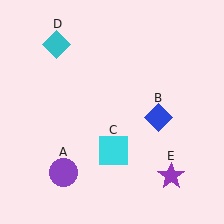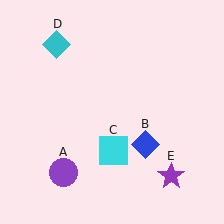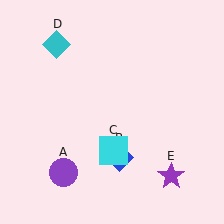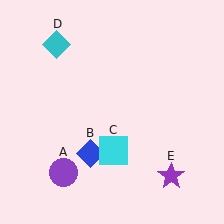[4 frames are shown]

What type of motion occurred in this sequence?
The blue diamond (object B) rotated clockwise around the center of the scene.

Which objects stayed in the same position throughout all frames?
Purple circle (object A) and cyan square (object C) and cyan diamond (object D) and purple star (object E) remained stationary.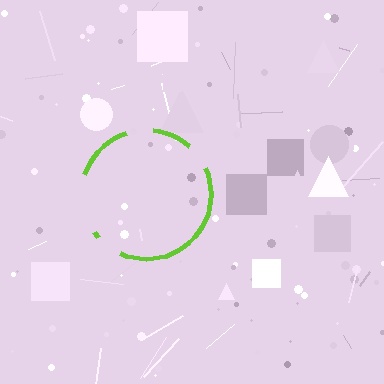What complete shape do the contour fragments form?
The contour fragments form a circle.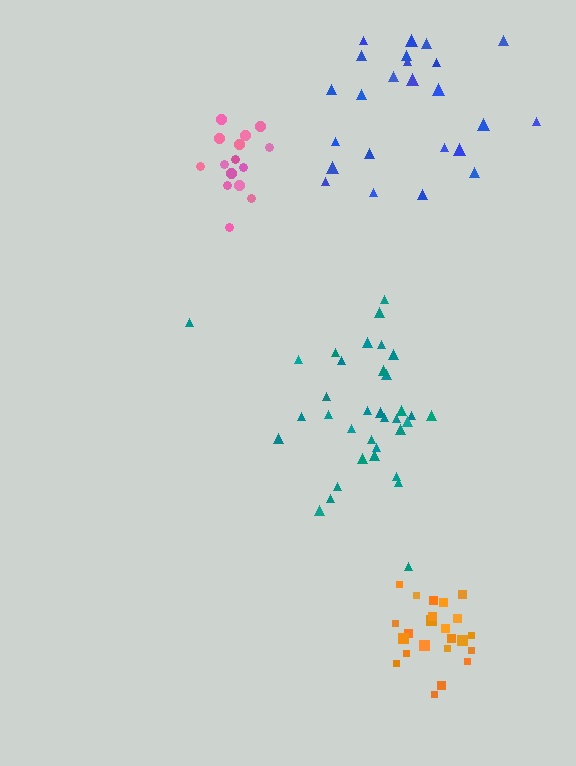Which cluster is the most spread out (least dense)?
Blue.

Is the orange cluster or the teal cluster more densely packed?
Orange.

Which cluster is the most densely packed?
Orange.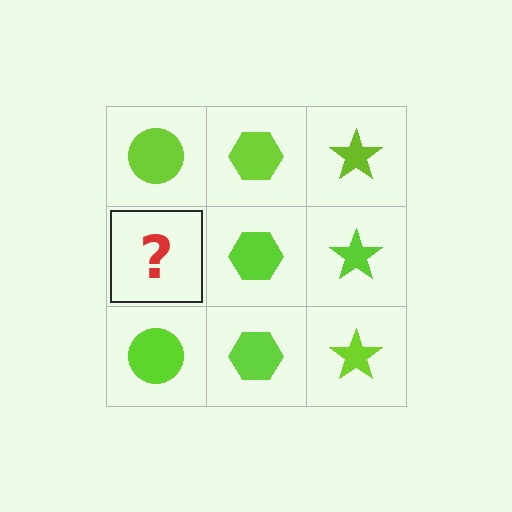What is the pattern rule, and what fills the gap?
The rule is that each column has a consistent shape. The gap should be filled with a lime circle.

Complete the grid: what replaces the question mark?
The question mark should be replaced with a lime circle.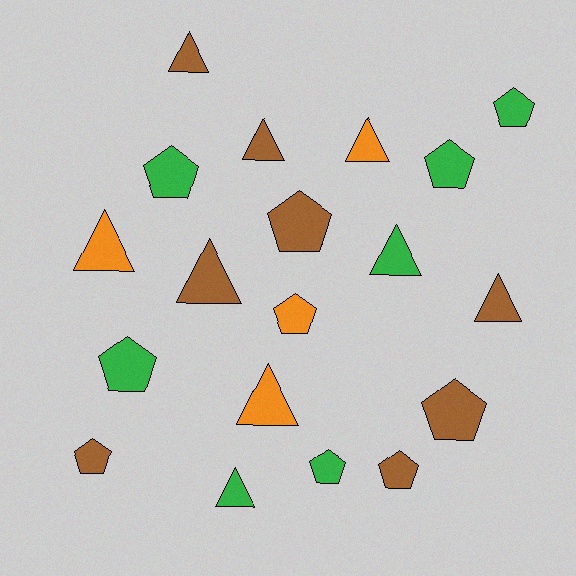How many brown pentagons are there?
There are 4 brown pentagons.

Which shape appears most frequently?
Pentagon, with 10 objects.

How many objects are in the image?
There are 19 objects.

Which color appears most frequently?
Brown, with 8 objects.